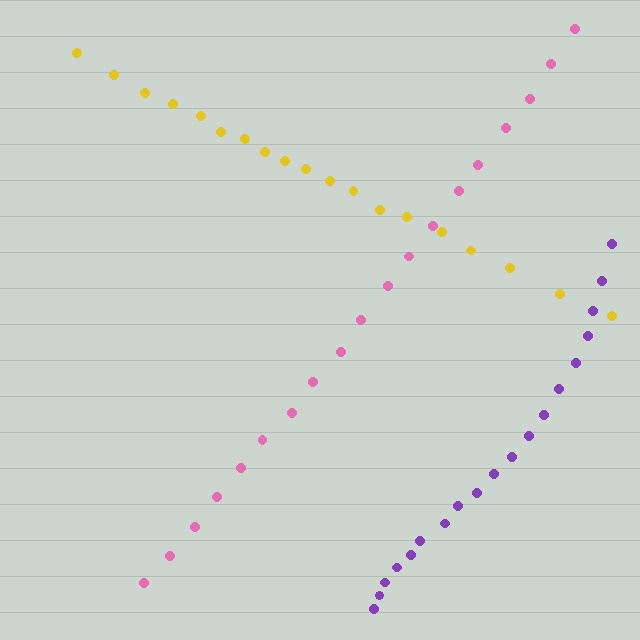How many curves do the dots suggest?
There are 3 distinct paths.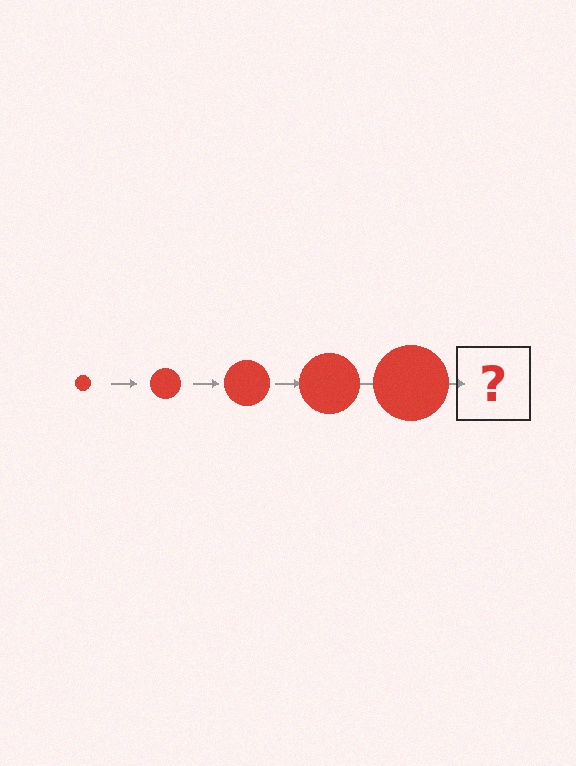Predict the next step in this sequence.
The next step is a red circle, larger than the previous one.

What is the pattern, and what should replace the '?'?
The pattern is that the circle gets progressively larger each step. The '?' should be a red circle, larger than the previous one.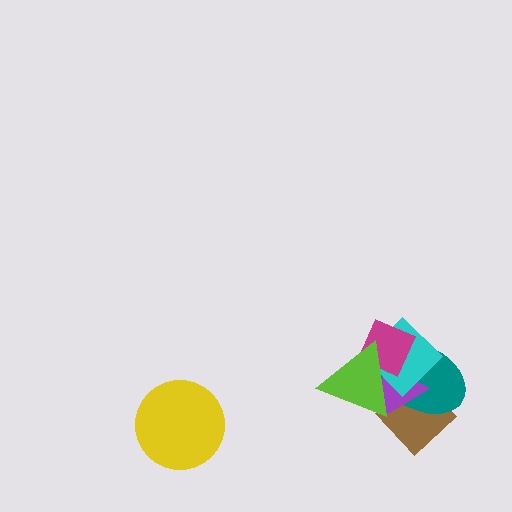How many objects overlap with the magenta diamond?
4 objects overlap with the magenta diamond.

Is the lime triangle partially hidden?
No, no other shape covers it.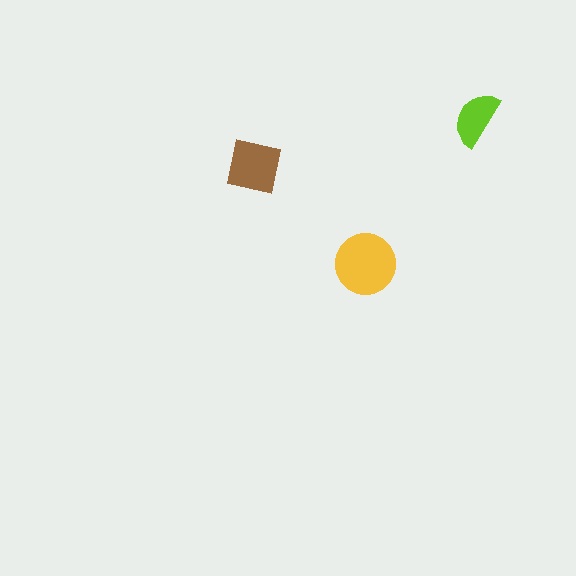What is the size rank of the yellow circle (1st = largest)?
1st.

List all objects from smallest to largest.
The lime semicircle, the brown square, the yellow circle.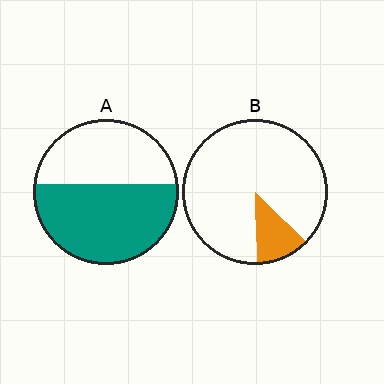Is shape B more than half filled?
No.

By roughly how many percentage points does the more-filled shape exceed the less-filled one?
By roughly 45 percentage points (A over B).